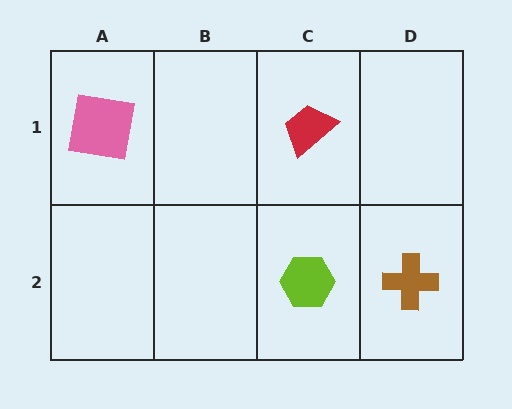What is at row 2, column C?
A lime hexagon.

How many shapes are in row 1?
2 shapes.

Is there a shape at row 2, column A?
No, that cell is empty.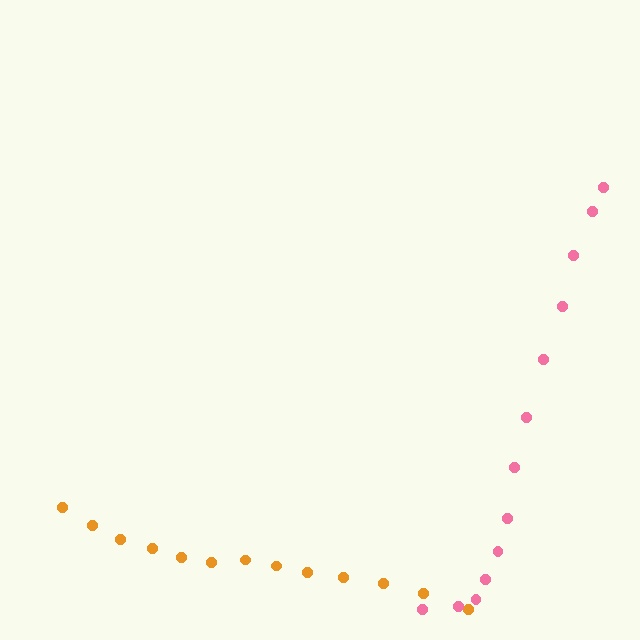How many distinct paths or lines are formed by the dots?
There are 2 distinct paths.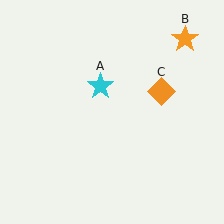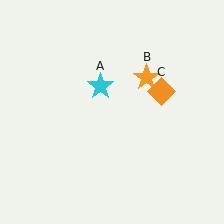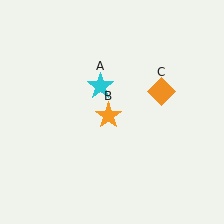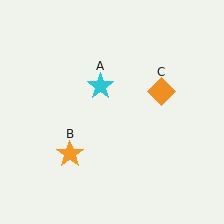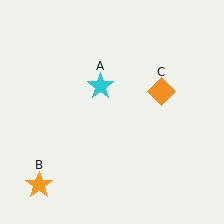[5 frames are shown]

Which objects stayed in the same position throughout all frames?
Cyan star (object A) and orange diamond (object C) remained stationary.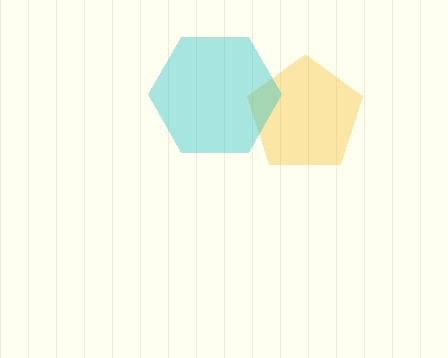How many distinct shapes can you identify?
There are 2 distinct shapes: a yellow pentagon, a cyan hexagon.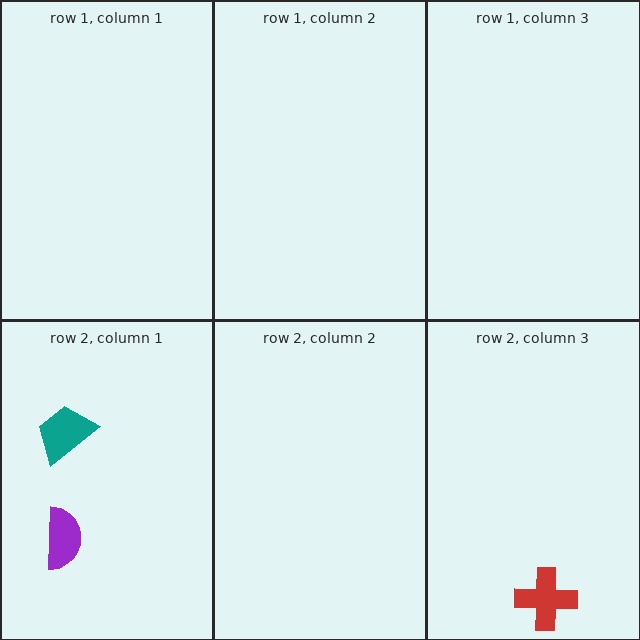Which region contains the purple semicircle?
The row 2, column 1 region.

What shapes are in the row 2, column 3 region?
The red cross.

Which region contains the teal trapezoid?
The row 2, column 1 region.